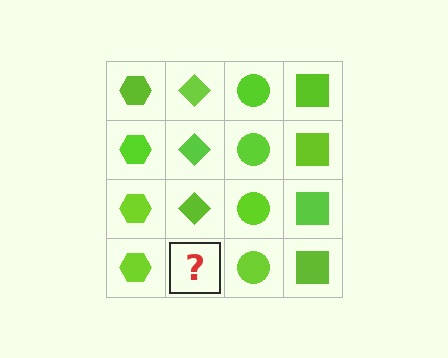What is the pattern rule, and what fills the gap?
The rule is that each column has a consistent shape. The gap should be filled with a lime diamond.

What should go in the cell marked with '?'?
The missing cell should contain a lime diamond.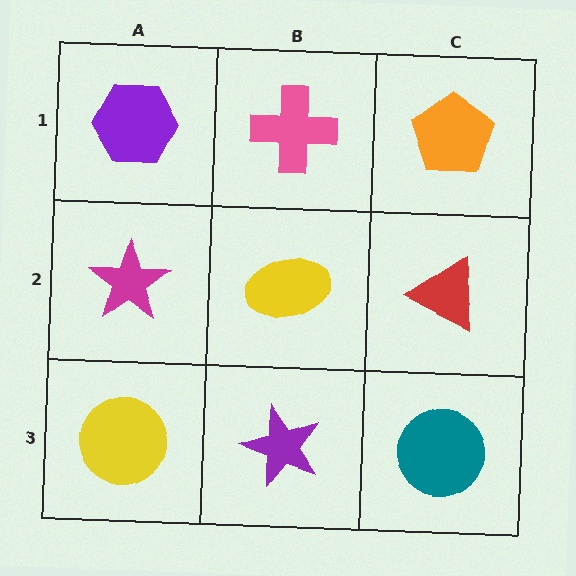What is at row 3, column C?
A teal circle.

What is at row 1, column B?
A pink cross.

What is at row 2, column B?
A yellow ellipse.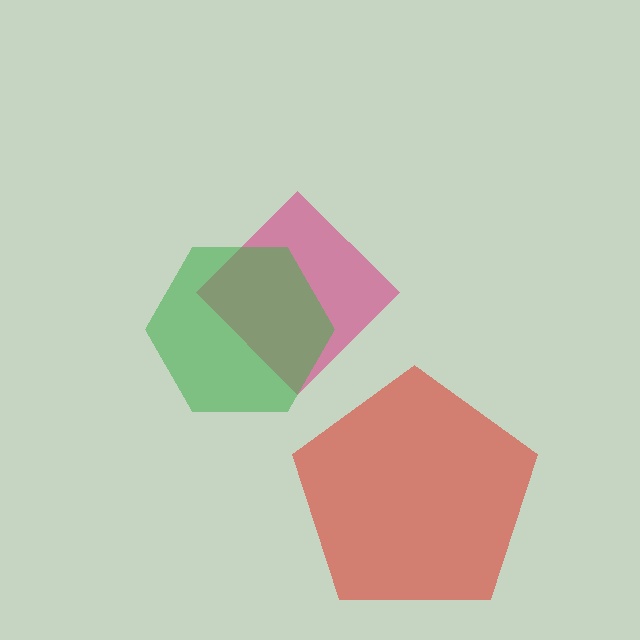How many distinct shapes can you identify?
There are 3 distinct shapes: a magenta diamond, a green hexagon, a red pentagon.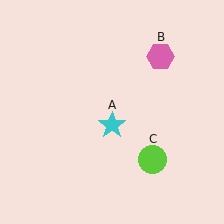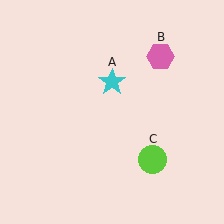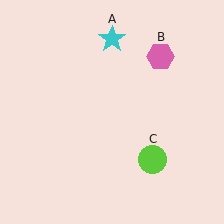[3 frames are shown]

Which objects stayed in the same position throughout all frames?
Pink hexagon (object B) and lime circle (object C) remained stationary.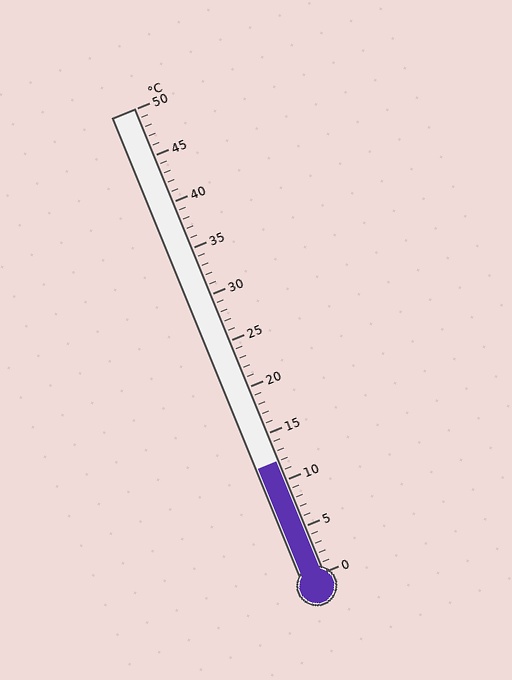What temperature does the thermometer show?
The thermometer shows approximately 12°C.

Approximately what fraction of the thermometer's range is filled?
The thermometer is filled to approximately 25% of its range.